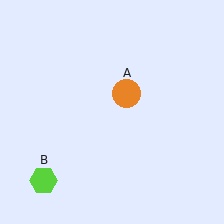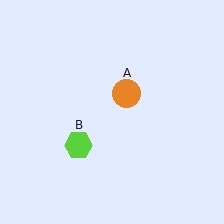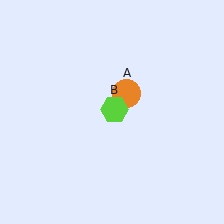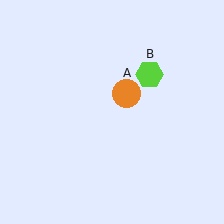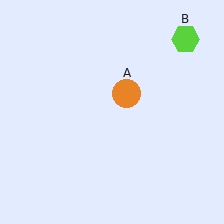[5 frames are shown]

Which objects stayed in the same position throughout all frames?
Orange circle (object A) remained stationary.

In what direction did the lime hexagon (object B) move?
The lime hexagon (object B) moved up and to the right.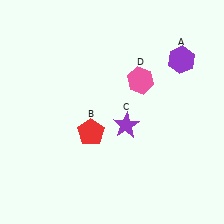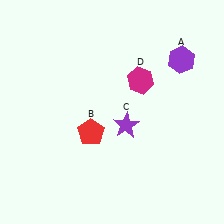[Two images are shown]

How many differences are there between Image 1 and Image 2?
There is 1 difference between the two images.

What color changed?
The hexagon (D) changed from pink in Image 1 to magenta in Image 2.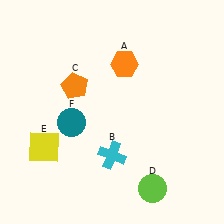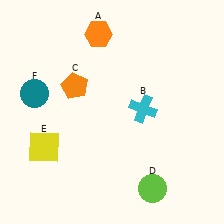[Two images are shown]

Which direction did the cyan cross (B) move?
The cyan cross (B) moved up.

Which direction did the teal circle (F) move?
The teal circle (F) moved left.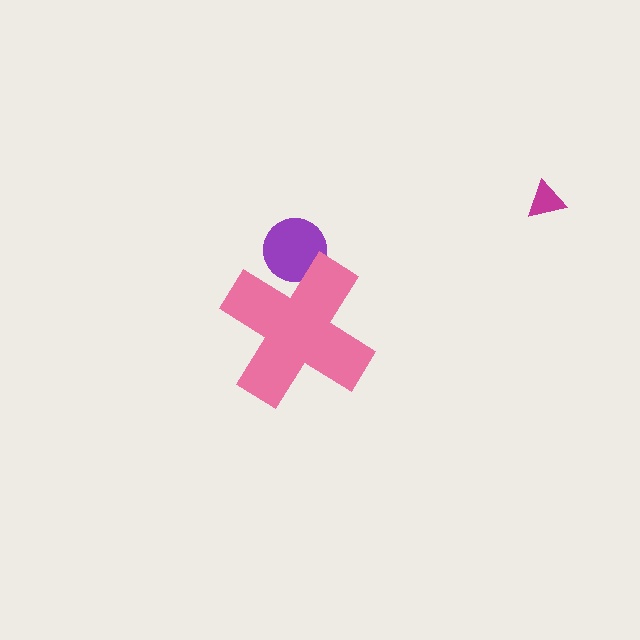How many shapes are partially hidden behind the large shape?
2 shapes are partially hidden.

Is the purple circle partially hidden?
Yes, the purple circle is partially hidden behind the pink cross.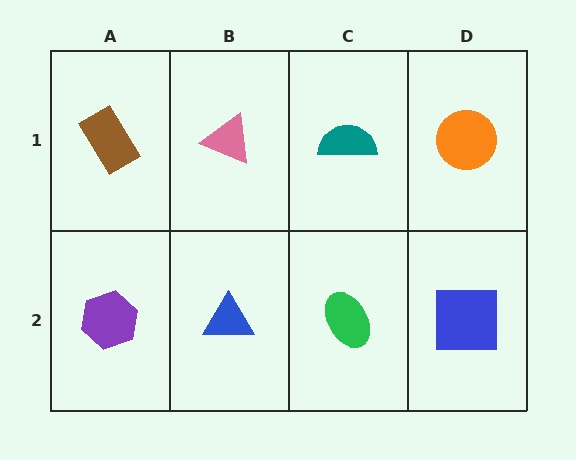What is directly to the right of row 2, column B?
A green ellipse.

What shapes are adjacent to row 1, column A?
A purple hexagon (row 2, column A), a pink triangle (row 1, column B).